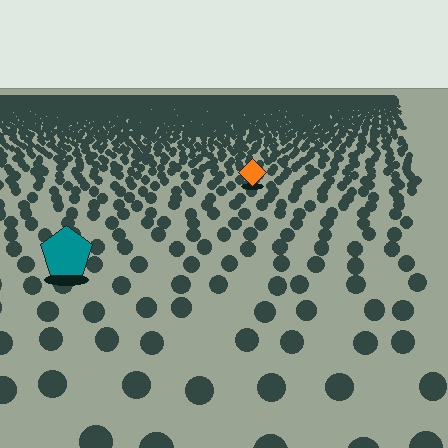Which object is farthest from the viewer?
The orange diamond is farthest from the viewer. It appears smaller and the ground texture around it is denser.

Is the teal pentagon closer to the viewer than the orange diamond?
Yes. The teal pentagon is closer — you can tell from the texture gradient: the ground texture is coarser near it.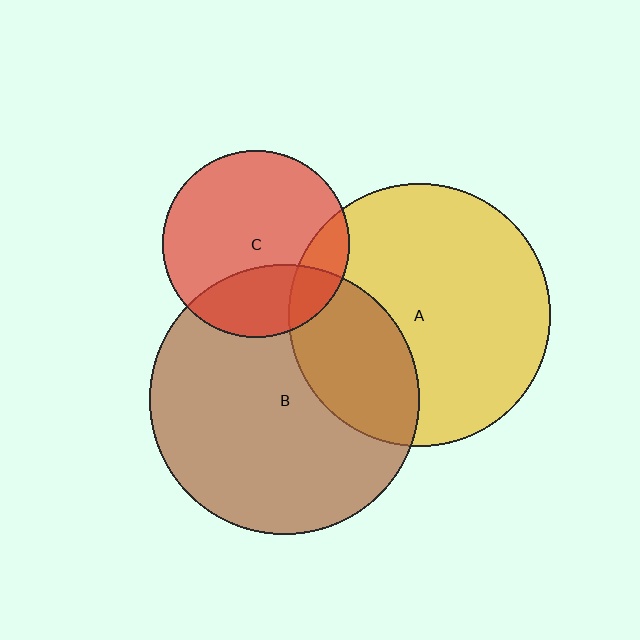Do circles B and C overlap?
Yes.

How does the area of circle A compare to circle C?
Approximately 2.0 times.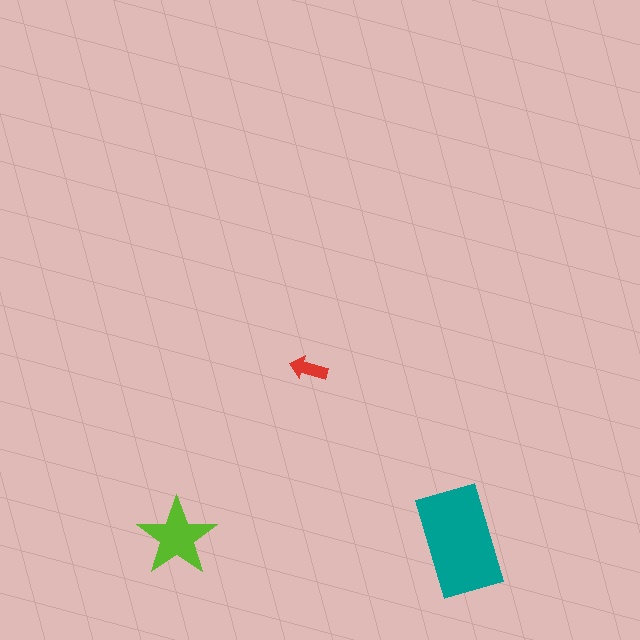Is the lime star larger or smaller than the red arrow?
Larger.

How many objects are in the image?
There are 3 objects in the image.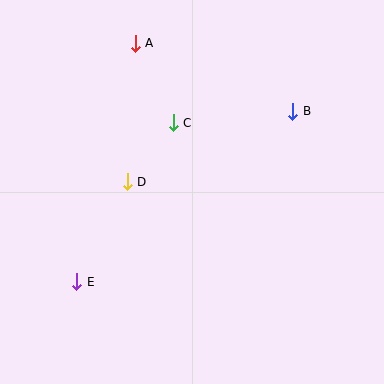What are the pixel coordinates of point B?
Point B is at (293, 111).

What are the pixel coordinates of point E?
Point E is at (77, 282).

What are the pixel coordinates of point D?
Point D is at (127, 182).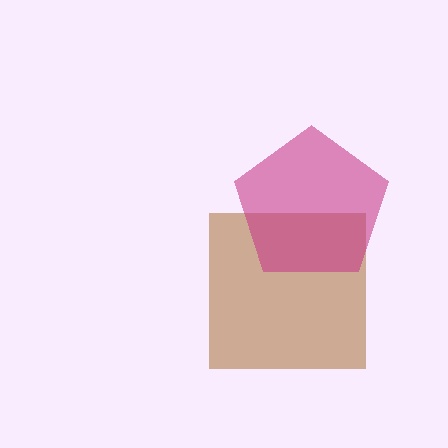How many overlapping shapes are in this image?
There are 2 overlapping shapes in the image.